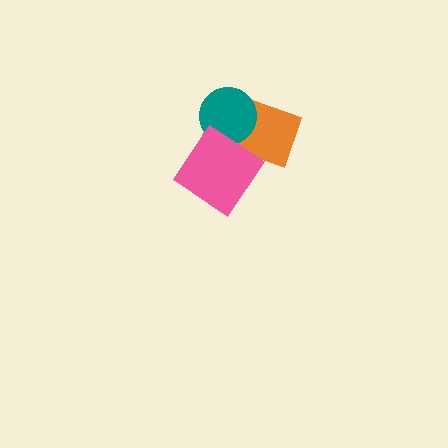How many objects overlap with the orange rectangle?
2 objects overlap with the orange rectangle.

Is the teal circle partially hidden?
Yes, it is partially covered by another shape.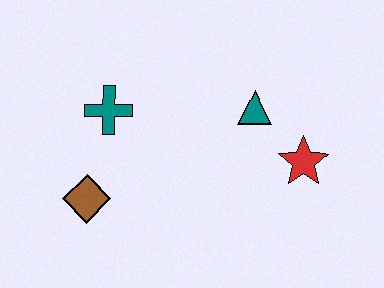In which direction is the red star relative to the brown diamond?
The red star is to the right of the brown diamond.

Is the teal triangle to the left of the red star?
Yes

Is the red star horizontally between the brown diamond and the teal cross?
No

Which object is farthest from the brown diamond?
The red star is farthest from the brown diamond.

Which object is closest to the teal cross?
The brown diamond is closest to the teal cross.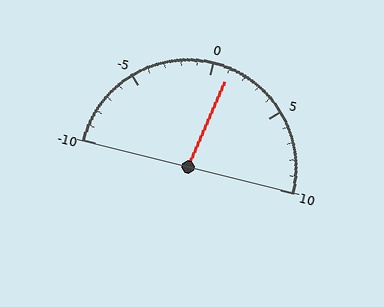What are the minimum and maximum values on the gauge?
The gauge ranges from -10 to 10.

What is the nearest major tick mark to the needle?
The nearest major tick mark is 0.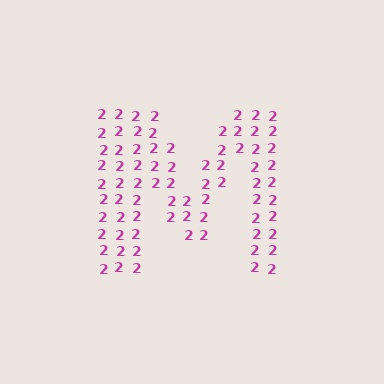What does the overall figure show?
The overall figure shows the letter M.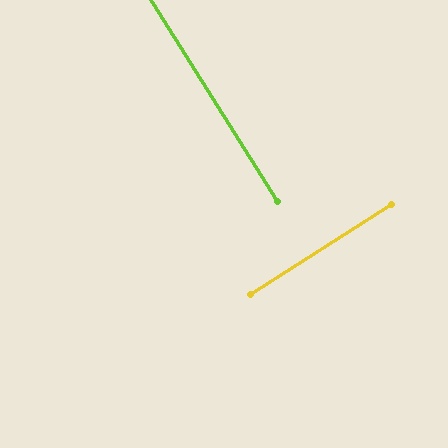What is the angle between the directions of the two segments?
Approximately 90 degrees.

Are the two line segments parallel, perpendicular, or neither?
Perpendicular — they meet at approximately 90°.